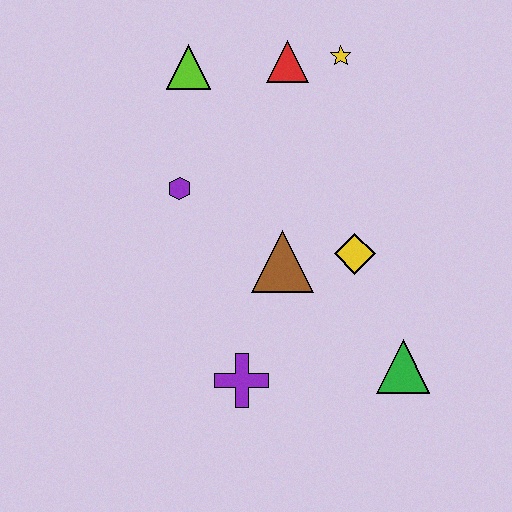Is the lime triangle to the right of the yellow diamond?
No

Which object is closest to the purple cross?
The brown triangle is closest to the purple cross.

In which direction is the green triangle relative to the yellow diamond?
The green triangle is below the yellow diamond.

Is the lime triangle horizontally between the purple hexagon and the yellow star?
Yes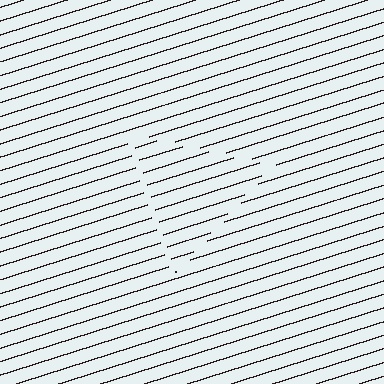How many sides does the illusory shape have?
3 sides — the line-ends trace a triangle.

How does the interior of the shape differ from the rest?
The interior of the shape contains the same grating, shifted by half a period — the contour is defined by the phase discontinuity where line-ends from the inner and outer gratings abut.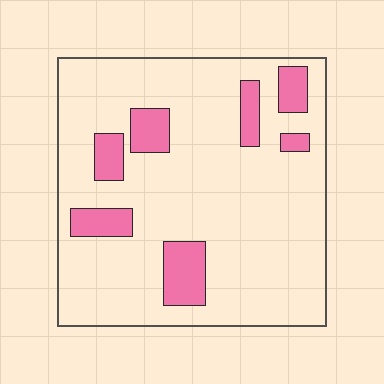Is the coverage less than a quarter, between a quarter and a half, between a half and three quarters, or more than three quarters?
Less than a quarter.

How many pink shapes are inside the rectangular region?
7.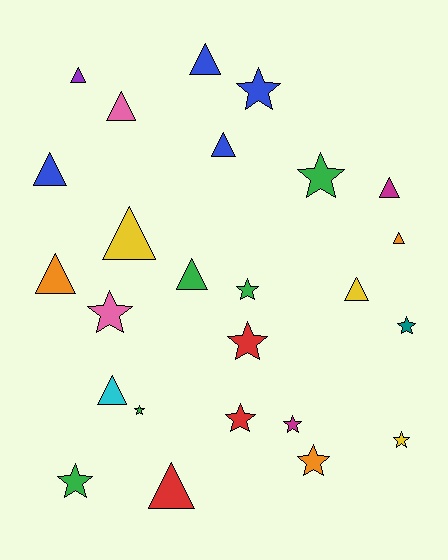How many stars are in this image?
There are 12 stars.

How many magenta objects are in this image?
There are 2 magenta objects.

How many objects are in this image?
There are 25 objects.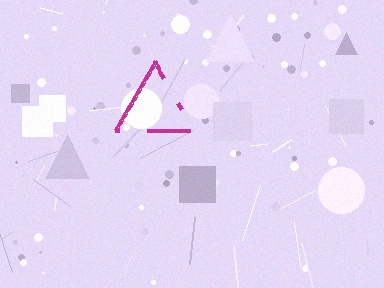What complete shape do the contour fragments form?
The contour fragments form a triangle.